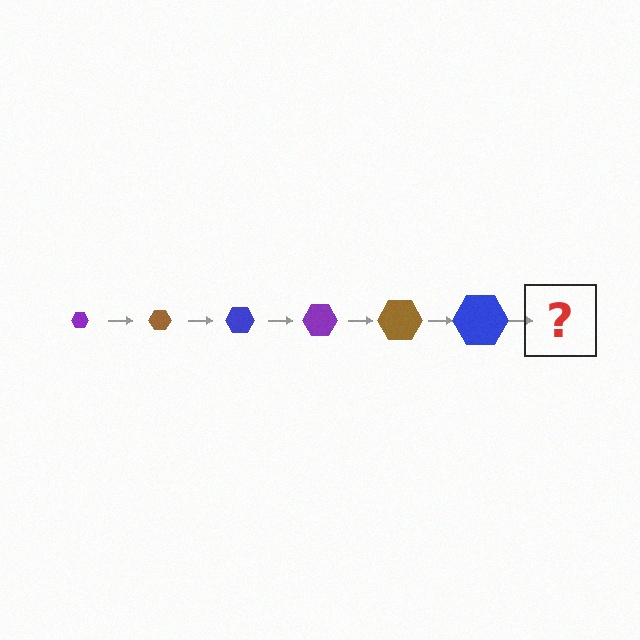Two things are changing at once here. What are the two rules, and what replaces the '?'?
The two rules are that the hexagon grows larger each step and the color cycles through purple, brown, and blue. The '?' should be a purple hexagon, larger than the previous one.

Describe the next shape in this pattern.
It should be a purple hexagon, larger than the previous one.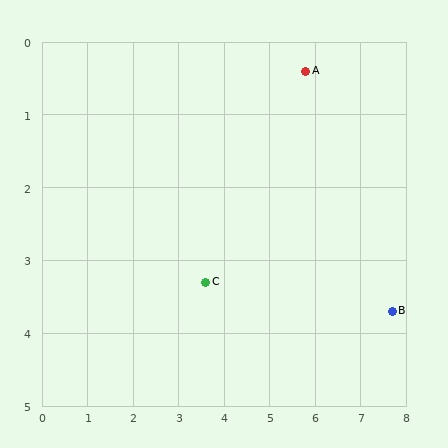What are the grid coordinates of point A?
Point A is at approximately (5.8, 0.4).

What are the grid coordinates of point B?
Point B is at approximately (7.7, 3.7).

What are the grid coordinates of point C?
Point C is at approximately (3.6, 3.3).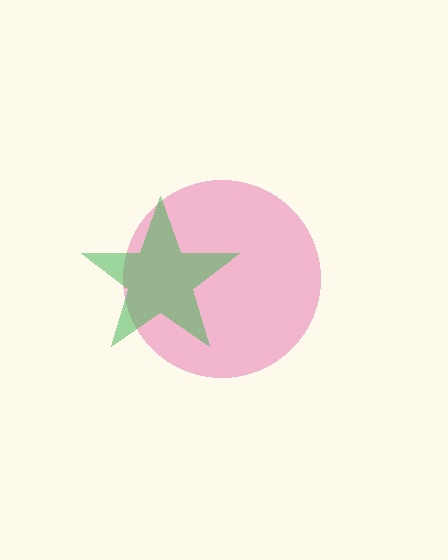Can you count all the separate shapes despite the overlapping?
Yes, there are 2 separate shapes.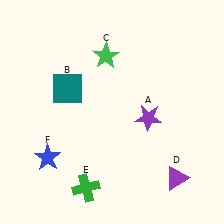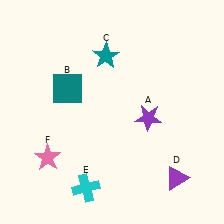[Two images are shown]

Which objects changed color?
C changed from green to teal. E changed from green to cyan. F changed from blue to pink.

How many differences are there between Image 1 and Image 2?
There are 3 differences between the two images.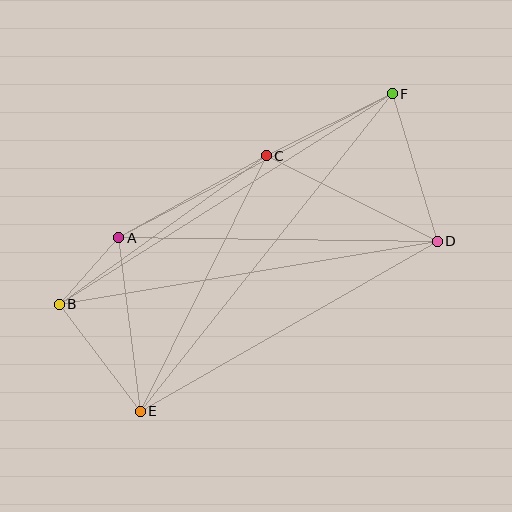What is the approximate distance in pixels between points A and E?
The distance between A and E is approximately 175 pixels.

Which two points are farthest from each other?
Points E and F are farthest from each other.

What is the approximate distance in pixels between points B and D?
The distance between B and D is approximately 383 pixels.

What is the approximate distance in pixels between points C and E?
The distance between C and E is approximately 285 pixels.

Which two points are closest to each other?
Points A and B are closest to each other.